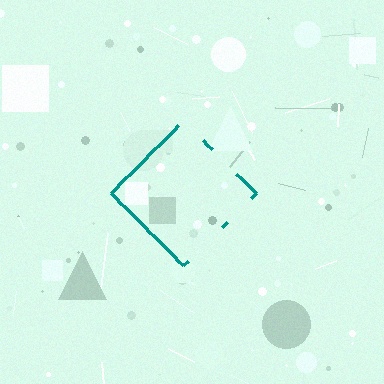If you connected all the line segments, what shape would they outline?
They would outline a diamond.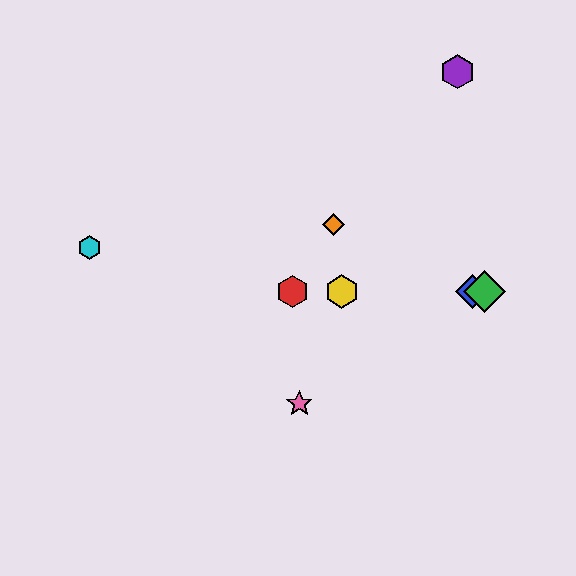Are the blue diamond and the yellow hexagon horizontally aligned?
Yes, both are at y≈291.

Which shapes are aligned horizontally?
The red hexagon, the blue diamond, the green diamond, the yellow hexagon are aligned horizontally.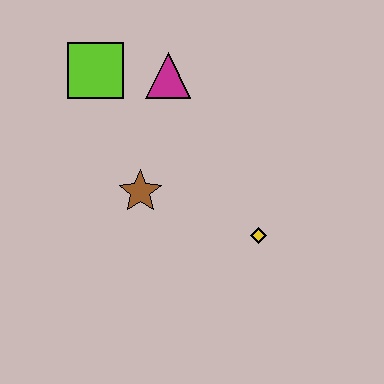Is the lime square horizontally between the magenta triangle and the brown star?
No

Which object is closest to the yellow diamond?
The brown star is closest to the yellow diamond.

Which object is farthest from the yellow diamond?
The lime square is farthest from the yellow diamond.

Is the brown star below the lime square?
Yes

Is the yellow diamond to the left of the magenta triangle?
No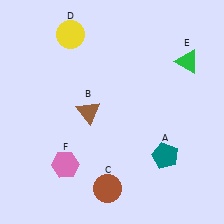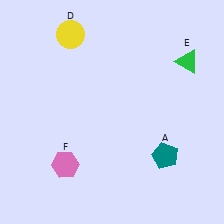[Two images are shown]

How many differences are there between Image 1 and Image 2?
There are 2 differences between the two images.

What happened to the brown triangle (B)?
The brown triangle (B) was removed in Image 2. It was in the top-left area of Image 1.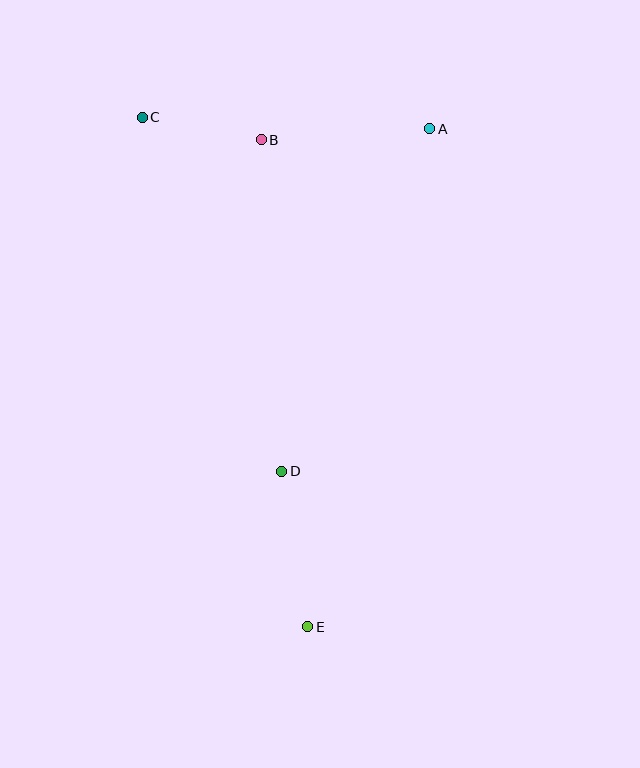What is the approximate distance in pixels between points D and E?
The distance between D and E is approximately 157 pixels.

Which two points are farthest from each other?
Points C and E are farthest from each other.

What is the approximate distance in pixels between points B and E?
The distance between B and E is approximately 489 pixels.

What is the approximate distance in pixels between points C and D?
The distance between C and D is approximately 381 pixels.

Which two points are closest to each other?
Points B and C are closest to each other.